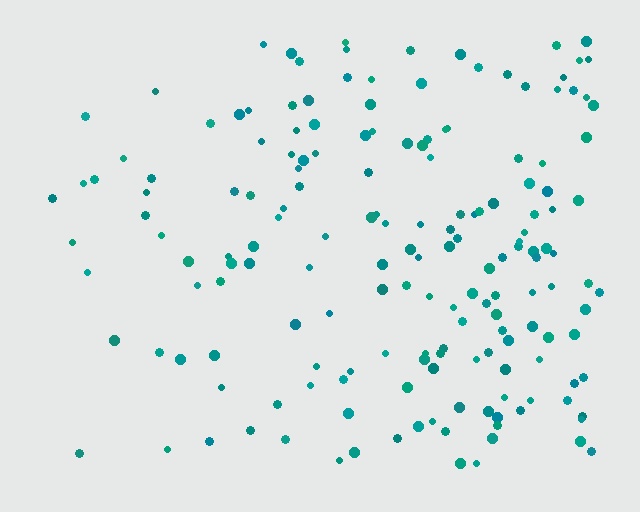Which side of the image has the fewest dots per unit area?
The left.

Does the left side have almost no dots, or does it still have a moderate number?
Still a moderate number, just noticeably fewer than the right.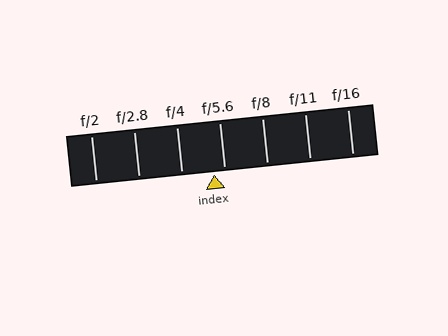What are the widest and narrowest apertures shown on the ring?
The widest aperture shown is f/2 and the narrowest is f/16.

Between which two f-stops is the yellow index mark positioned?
The index mark is between f/4 and f/5.6.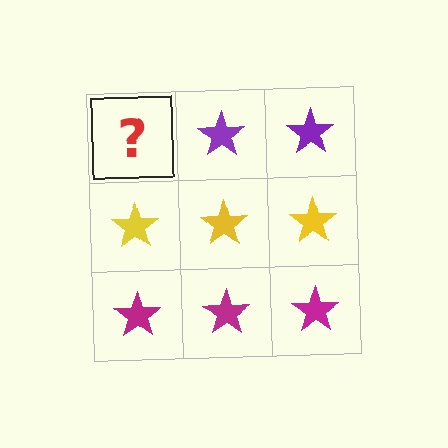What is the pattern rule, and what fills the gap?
The rule is that each row has a consistent color. The gap should be filled with a purple star.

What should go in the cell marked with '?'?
The missing cell should contain a purple star.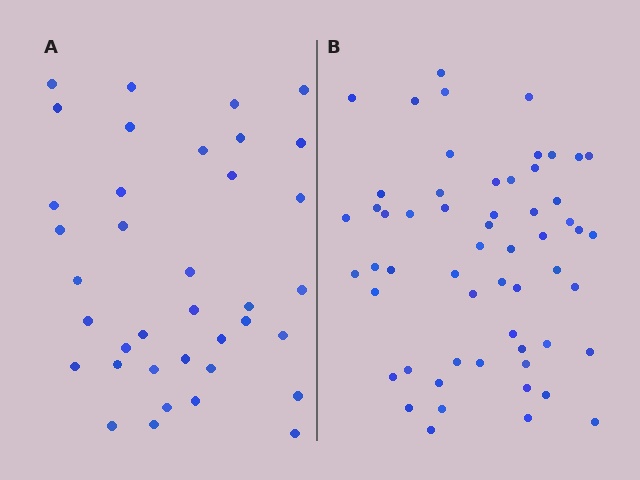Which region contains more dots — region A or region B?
Region B (the right region) has more dots.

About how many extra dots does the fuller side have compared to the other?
Region B has approximately 20 more dots than region A.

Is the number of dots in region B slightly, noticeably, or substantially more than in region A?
Region B has substantially more. The ratio is roughly 1.5 to 1.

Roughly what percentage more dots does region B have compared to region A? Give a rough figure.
About 55% more.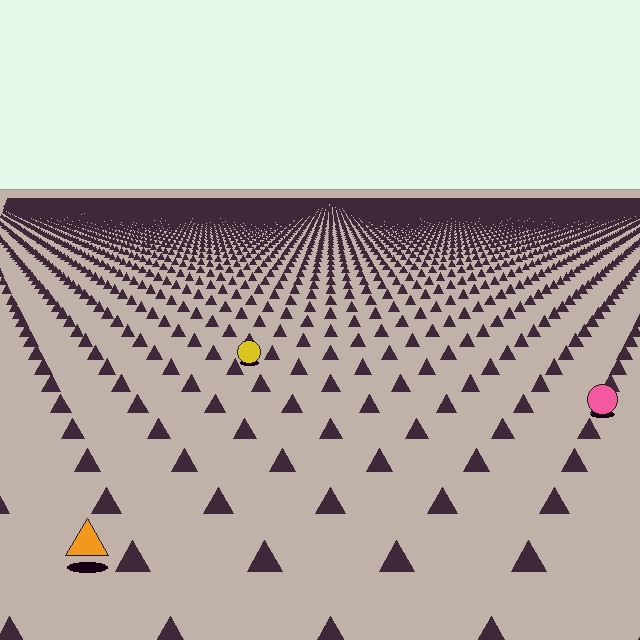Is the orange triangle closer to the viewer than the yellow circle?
Yes. The orange triangle is closer — you can tell from the texture gradient: the ground texture is coarser near it.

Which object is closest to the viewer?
The orange triangle is closest. The texture marks near it are larger and more spread out.